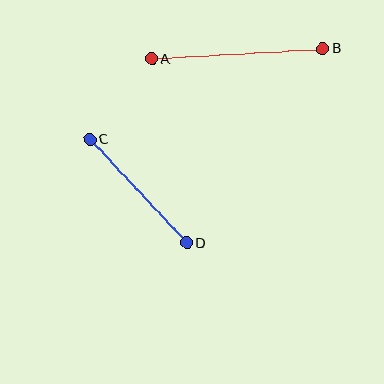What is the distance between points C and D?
The distance is approximately 142 pixels.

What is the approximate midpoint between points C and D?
The midpoint is at approximately (138, 191) pixels.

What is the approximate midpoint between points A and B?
The midpoint is at approximately (237, 54) pixels.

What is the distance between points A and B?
The distance is approximately 172 pixels.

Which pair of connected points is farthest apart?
Points A and B are farthest apart.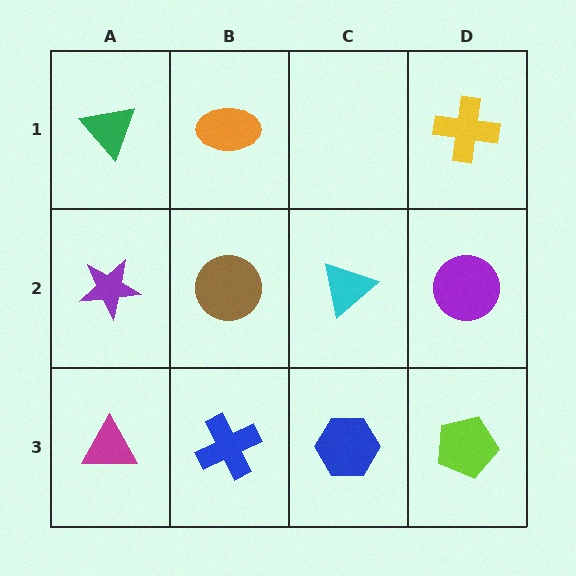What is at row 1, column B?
An orange ellipse.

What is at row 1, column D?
A yellow cross.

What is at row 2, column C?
A cyan triangle.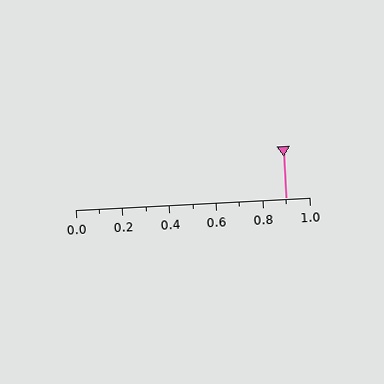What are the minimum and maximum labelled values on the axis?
The axis runs from 0.0 to 1.0.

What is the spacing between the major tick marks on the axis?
The major ticks are spaced 0.2 apart.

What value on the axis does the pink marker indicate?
The marker indicates approximately 0.9.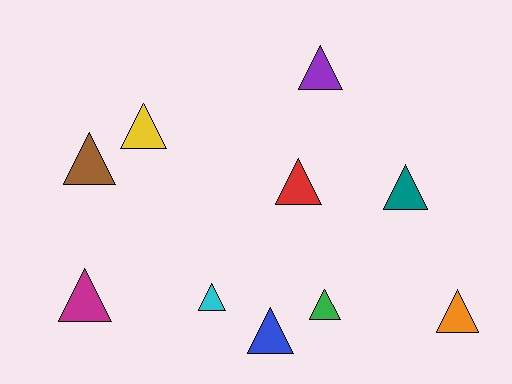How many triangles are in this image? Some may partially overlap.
There are 10 triangles.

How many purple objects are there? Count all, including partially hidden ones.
There is 1 purple object.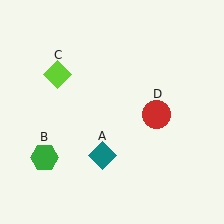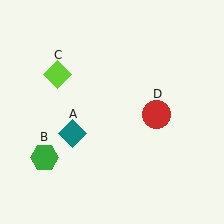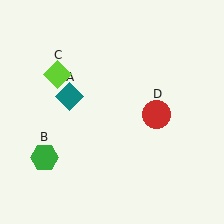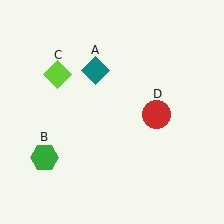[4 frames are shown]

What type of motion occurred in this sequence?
The teal diamond (object A) rotated clockwise around the center of the scene.